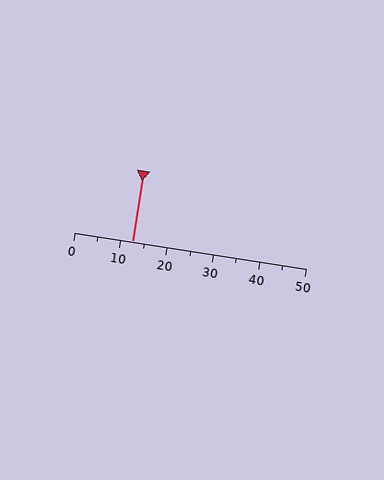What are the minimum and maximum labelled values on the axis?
The axis runs from 0 to 50.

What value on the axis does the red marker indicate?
The marker indicates approximately 12.5.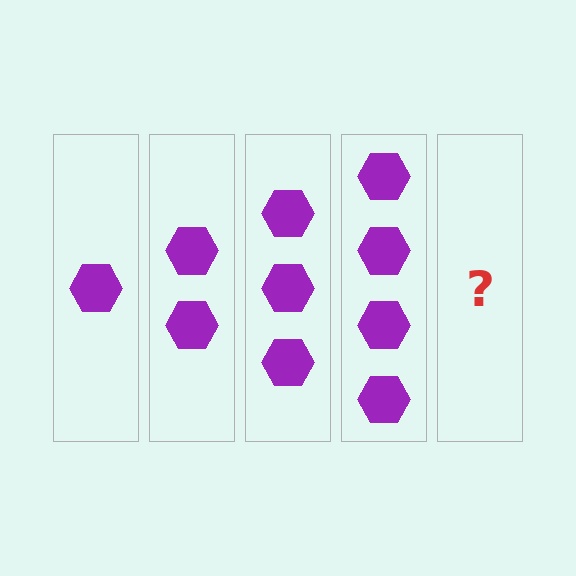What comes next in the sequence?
The next element should be 5 hexagons.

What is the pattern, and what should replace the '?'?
The pattern is that each step adds one more hexagon. The '?' should be 5 hexagons.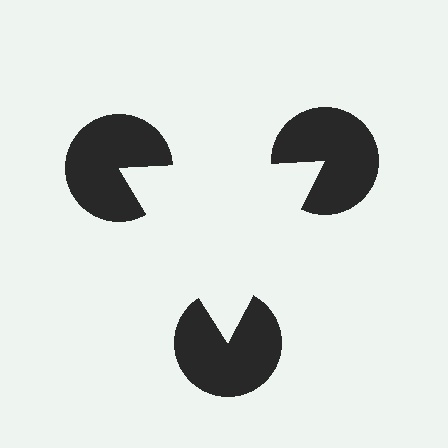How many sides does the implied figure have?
3 sides.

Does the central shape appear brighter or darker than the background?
It typically appears slightly brighter than the background, even though no actual brightness change is drawn.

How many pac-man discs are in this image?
There are 3 — one at each vertex of the illusory triangle.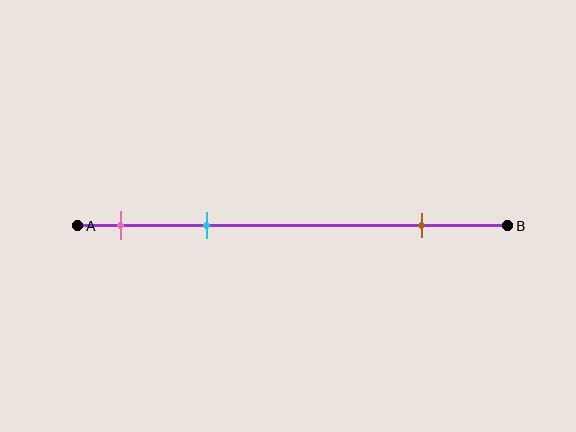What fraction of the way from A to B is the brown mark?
The brown mark is approximately 80% (0.8) of the way from A to B.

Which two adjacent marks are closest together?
The pink and cyan marks are the closest adjacent pair.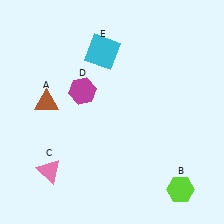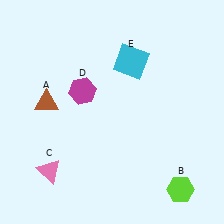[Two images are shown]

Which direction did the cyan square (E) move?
The cyan square (E) moved right.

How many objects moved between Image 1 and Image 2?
1 object moved between the two images.